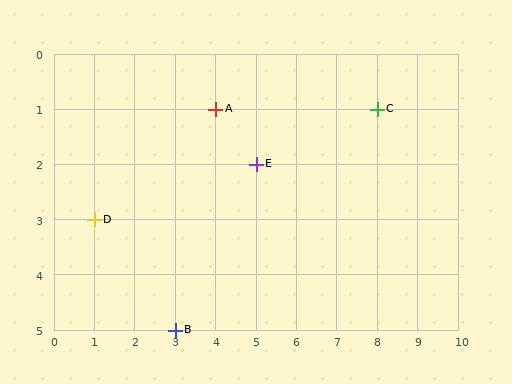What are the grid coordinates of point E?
Point E is at grid coordinates (5, 2).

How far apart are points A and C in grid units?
Points A and C are 4 columns apart.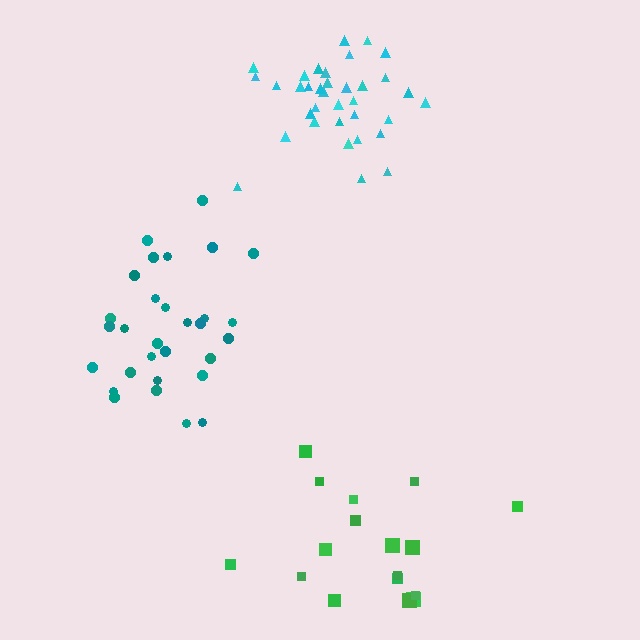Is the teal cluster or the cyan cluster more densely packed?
Cyan.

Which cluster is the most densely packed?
Cyan.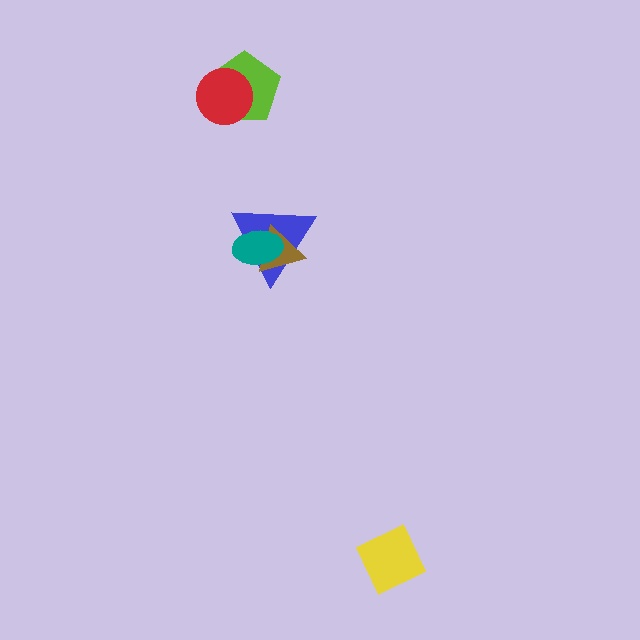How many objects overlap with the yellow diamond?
0 objects overlap with the yellow diamond.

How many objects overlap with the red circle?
1 object overlaps with the red circle.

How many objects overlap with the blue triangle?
2 objects overlap with the blue triangle.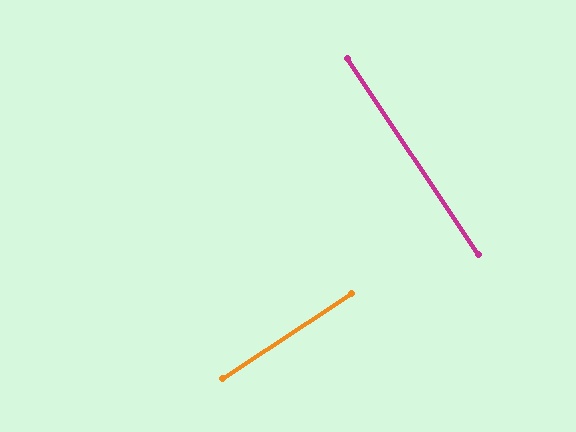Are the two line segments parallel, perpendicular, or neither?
Perpendicular — they meet at approximately 90°.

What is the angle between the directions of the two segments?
Approximately 90 degrees.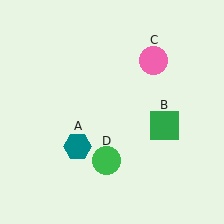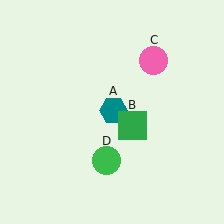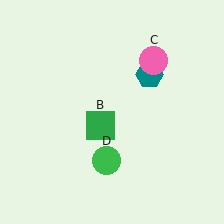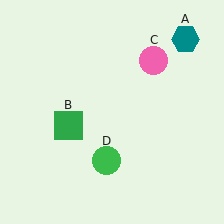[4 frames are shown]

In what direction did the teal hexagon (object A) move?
The teal hexagon (object A) moved up and to the right.